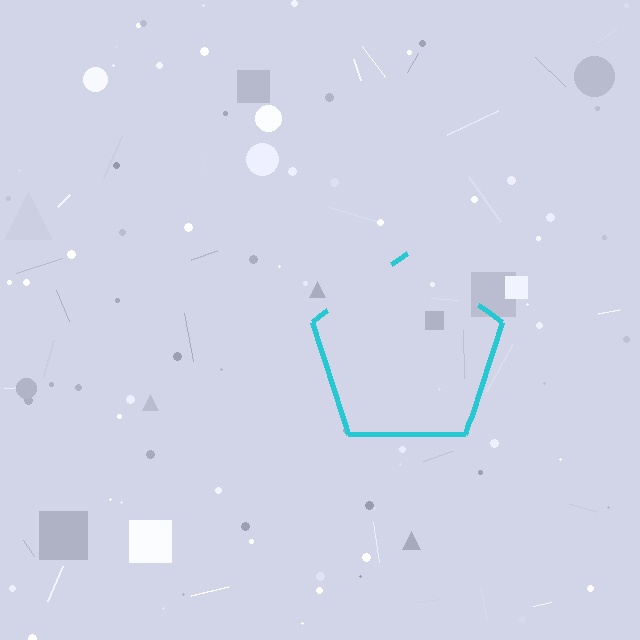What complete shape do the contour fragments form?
The contour fragments form a pentagon.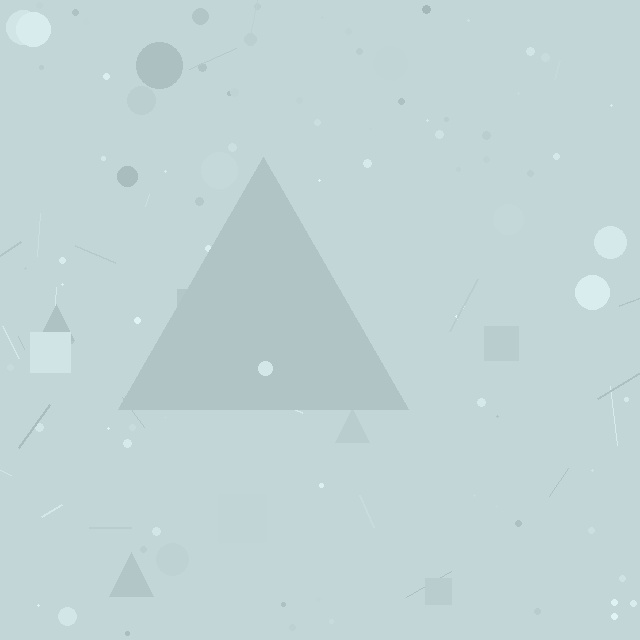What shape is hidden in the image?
A triangle is hidden in the image.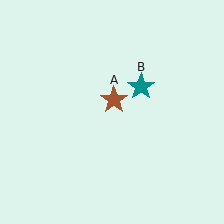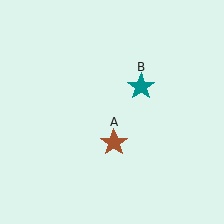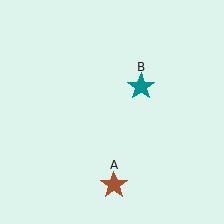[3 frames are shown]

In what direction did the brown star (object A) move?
The brown star (object A) moved down.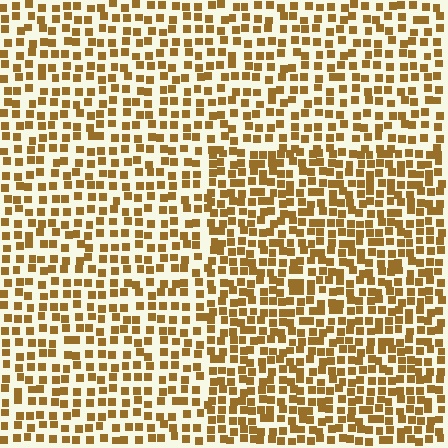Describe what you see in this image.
The image contains small brown elements arranged at two different densities. A rectangle-shaped region is visible where the elements are more densely packed than the surrounding area.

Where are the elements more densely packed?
The elements are more densely packed inside the rectangle boundary.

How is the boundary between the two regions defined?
The boundary is defined by a change in element density (approximately 1.5x ratio). All elements are the same color, size, and shape.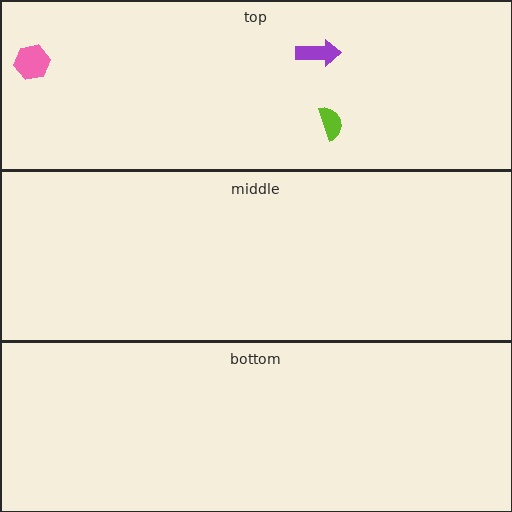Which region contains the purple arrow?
The top region.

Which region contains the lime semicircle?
The top region.